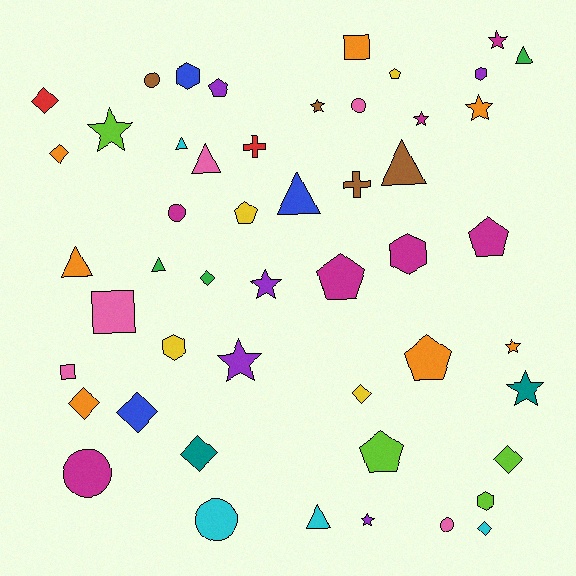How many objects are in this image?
There are 50 objects.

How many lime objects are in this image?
There are 4 lime objects.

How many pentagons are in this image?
There are 7 pentagons.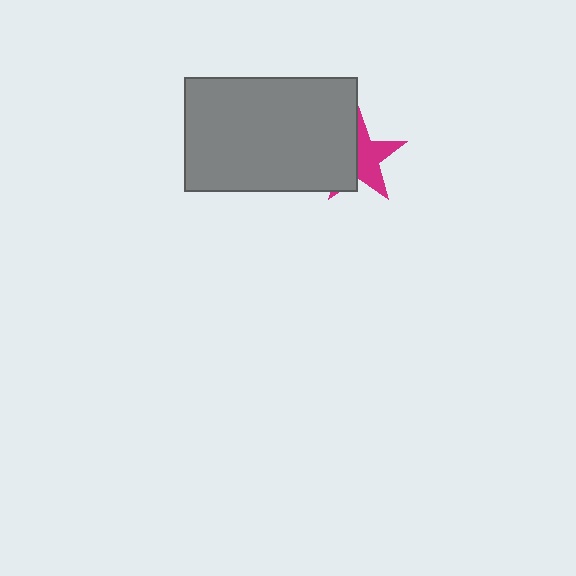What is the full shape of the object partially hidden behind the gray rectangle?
The partially hidden object is a magenta star.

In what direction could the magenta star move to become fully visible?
The magenta star could move right. That would shift it out from behind the gray rectangle entirely.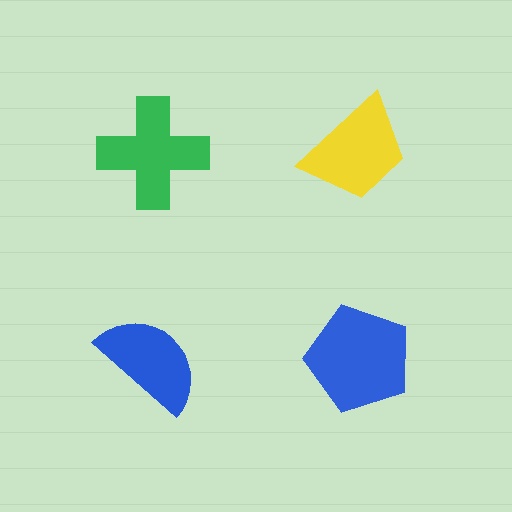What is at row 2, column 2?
A blue pentagon.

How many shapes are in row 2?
2 shapes.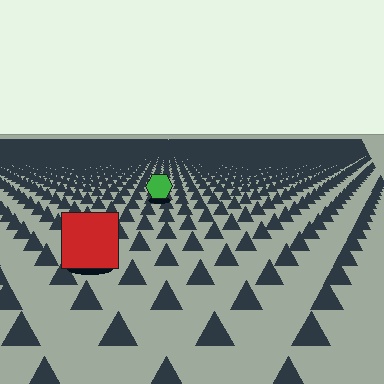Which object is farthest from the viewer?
The green hexagon is farthest from the viewer. It appears smaller and the ground texture around it is denser.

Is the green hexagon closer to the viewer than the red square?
No. The red square is closer — you can tell from the texture gradient: the ground texture is coarser near it.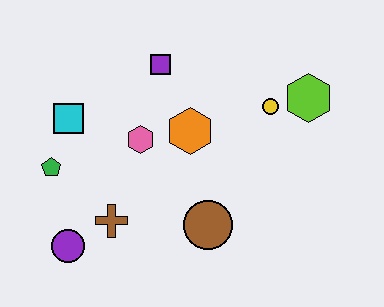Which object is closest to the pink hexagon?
The orange hexagon is closest to the pink hexagon.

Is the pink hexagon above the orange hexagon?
No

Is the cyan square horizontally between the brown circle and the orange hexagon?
No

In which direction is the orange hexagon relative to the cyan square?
The orange hexagon is to the right of the cyan square.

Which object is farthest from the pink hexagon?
The lime hexagon is farthest from the pink hexagon.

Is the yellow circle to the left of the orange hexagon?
No